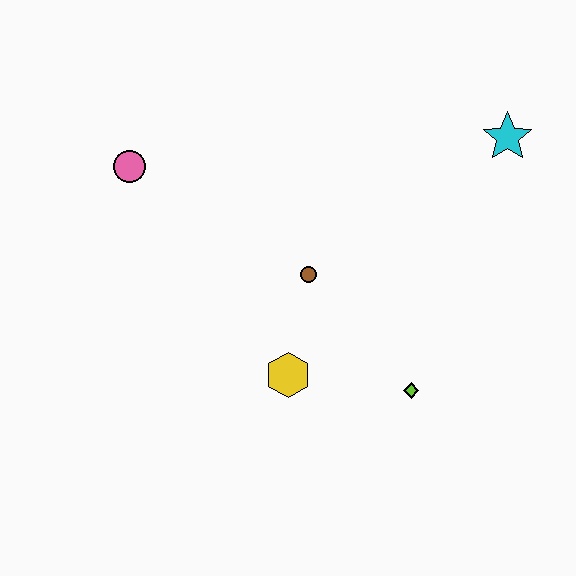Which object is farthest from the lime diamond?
The pink circle is farthest from the lime diamond.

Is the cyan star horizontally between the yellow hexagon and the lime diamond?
No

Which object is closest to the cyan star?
The brown circle is closest to the cyan star.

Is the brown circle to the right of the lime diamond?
No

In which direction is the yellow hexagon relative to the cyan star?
The yellow hexagon is below the cyan star.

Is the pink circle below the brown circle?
No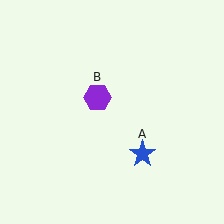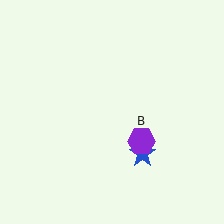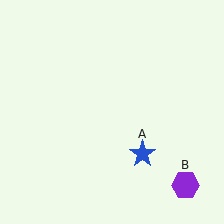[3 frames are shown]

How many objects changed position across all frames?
1 object changed position: purple hexagon (object B).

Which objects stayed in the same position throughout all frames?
Blue star (object A) remained stationary.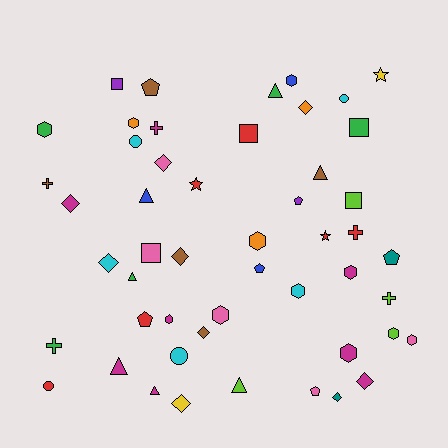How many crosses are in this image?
There are 5 crosses.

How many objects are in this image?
There are 50 objects.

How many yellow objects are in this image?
There are 2 yellow objects.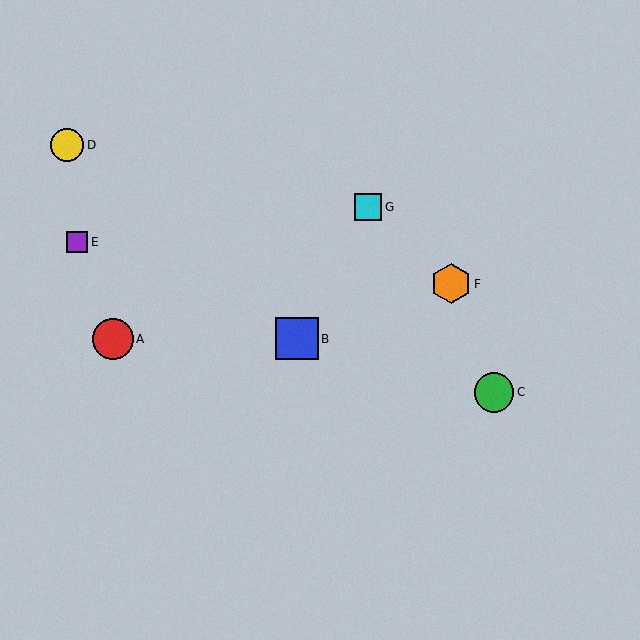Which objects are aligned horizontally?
Objects A, B are aligned horizontally.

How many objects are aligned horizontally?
2 objects (A, B) are aligned horizontally.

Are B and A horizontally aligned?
Yes, both are at y≈339.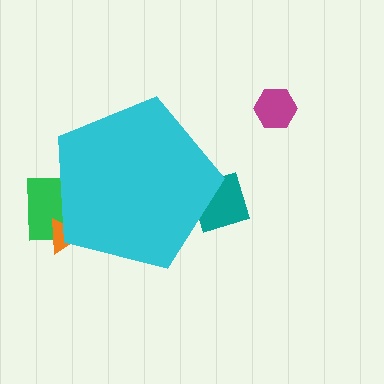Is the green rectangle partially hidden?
Yes, the green rectangle is partially hidden behind the cyan pentagon.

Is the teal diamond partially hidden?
Yes, the teal diamond is partially hidden behind the cyan pentagon.